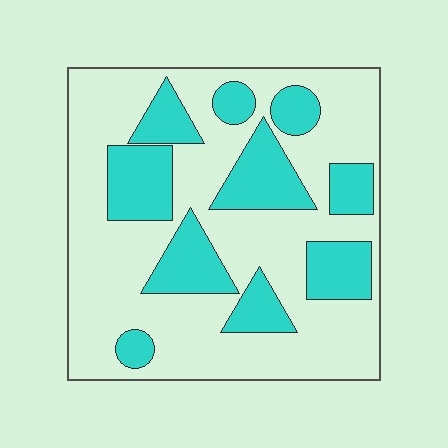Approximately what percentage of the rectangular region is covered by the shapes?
Approximately 30%.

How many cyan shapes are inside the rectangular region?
10.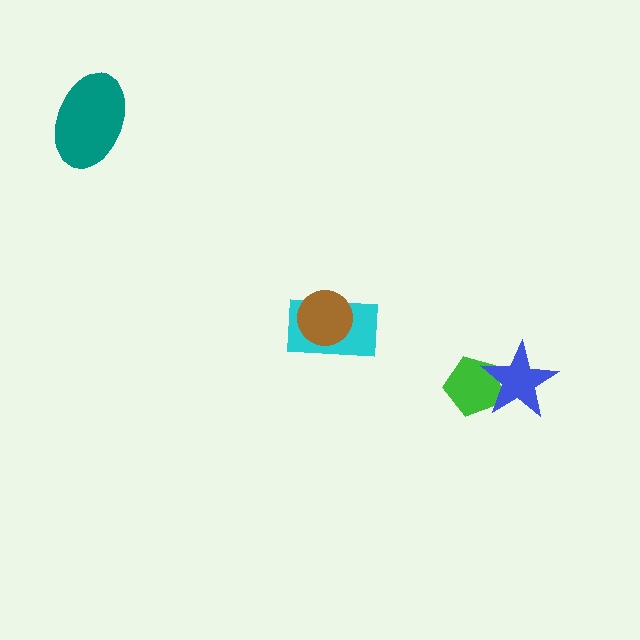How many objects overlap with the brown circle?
1 object overlaps with the brown circle.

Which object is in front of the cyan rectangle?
The brown circle is in front of the cyan rectangle.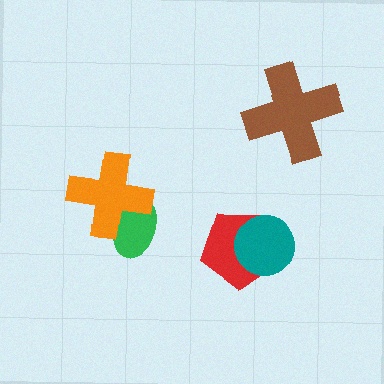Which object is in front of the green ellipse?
The orange cross is in front of the green ellipse.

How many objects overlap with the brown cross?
0 objects overlap with the brown cross.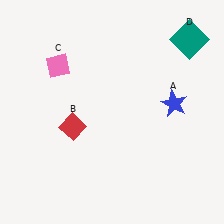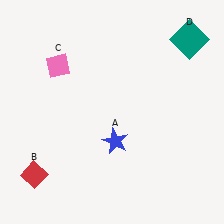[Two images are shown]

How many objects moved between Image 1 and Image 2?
2 objects moved between the two images.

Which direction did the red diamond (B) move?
The red diamond (B) moved down.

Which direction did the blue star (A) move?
The blue star (A) moved left.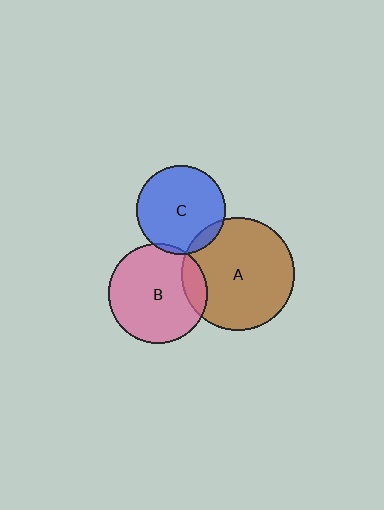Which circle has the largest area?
Circle A (brown).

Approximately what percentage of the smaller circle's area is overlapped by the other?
Approximately 5%.